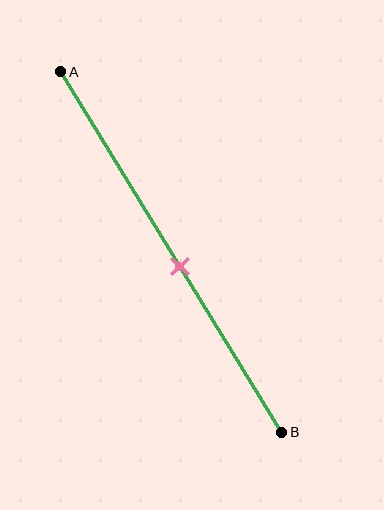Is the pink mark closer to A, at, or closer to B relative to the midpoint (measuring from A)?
The pink mark is closer to point B than the midpoint of segment AB.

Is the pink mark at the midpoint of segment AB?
No, the mark is at about 55% from A, not at the 50% midpoint.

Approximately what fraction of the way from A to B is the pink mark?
The pink mark is approximately 55% of the way from A to B.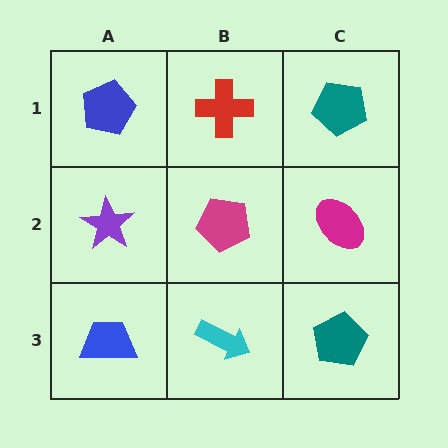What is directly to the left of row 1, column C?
A red cross.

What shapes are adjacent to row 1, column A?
A purple star (row 2, column A), a red cross (row 1, column B).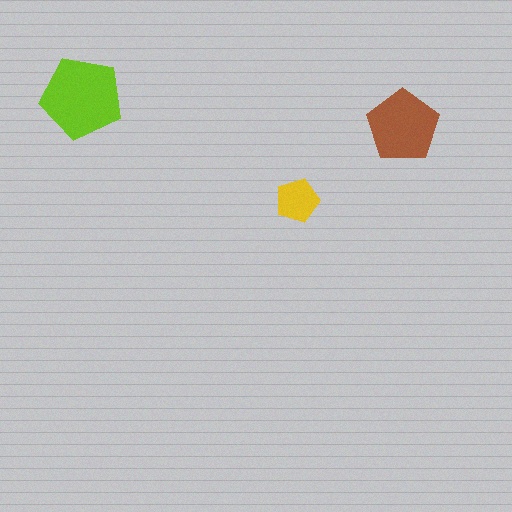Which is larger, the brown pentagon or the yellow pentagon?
The brown one.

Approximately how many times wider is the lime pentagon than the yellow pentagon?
About 2 times wider.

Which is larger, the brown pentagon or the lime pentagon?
The lime one.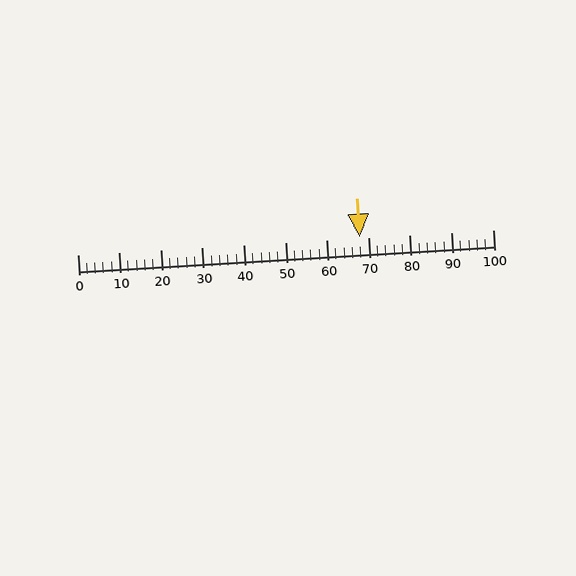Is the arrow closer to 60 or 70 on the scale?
The arrow is closer to 70.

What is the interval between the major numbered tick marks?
The major tick marks are spaced 10 units apart.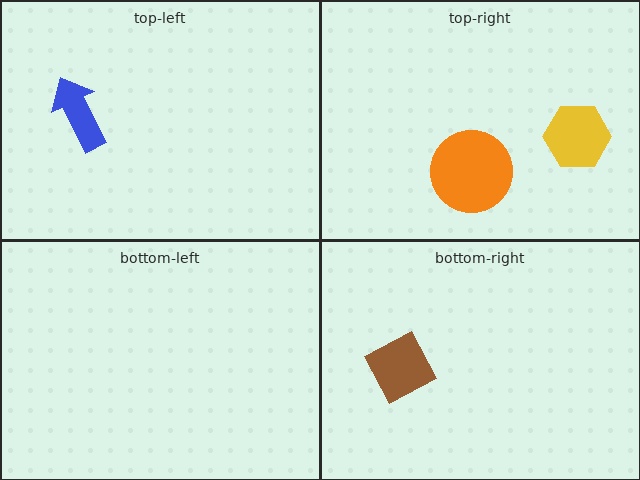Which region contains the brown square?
The bottom-right region.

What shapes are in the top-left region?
The blue arrow.